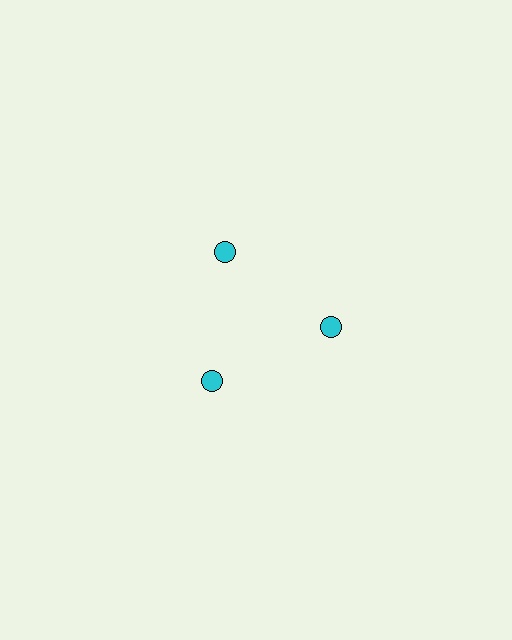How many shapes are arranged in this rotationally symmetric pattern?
There are 3 shapes, arranged in 3 groups of 1.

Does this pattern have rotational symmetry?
Yes, this pattern has 3-fold rotational symmetry. It looks the same after rotating 120 degrees around the center.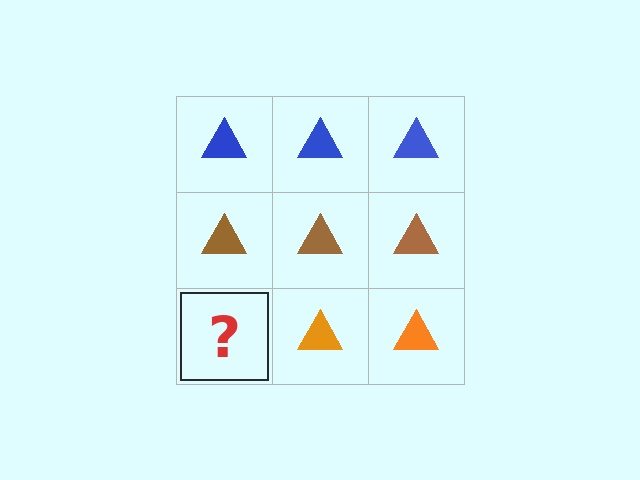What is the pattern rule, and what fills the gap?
The rule is that each row has a consistent color. The gap should be filled with an orange triangle.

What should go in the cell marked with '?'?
The missing cell should contain an orange triangle.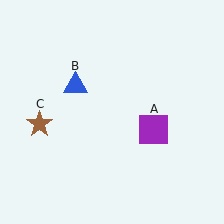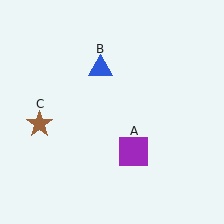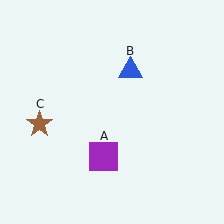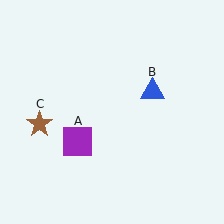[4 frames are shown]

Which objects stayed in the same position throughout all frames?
Brown star (object C) remained stationary.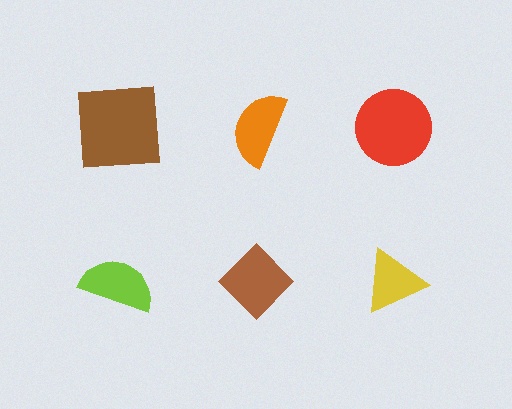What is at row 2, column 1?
A lime semicircle.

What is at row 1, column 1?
A brown square.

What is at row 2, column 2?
A brown diamond.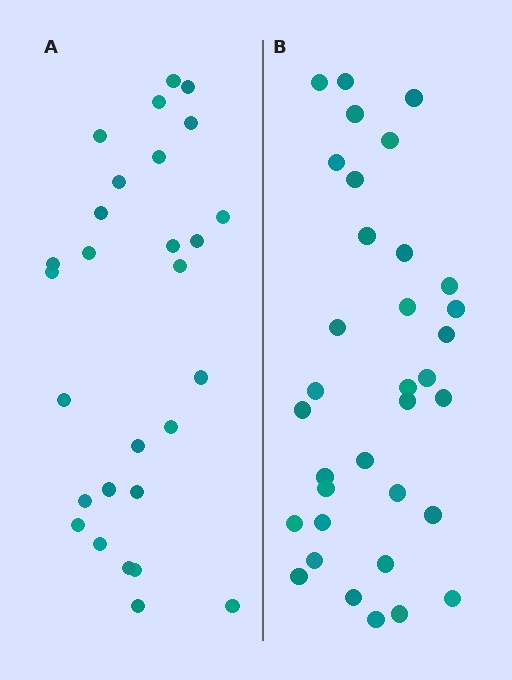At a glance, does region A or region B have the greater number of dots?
Region B (the right region) has more dots.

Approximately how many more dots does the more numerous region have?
Region B has about 6 more dots than region A.